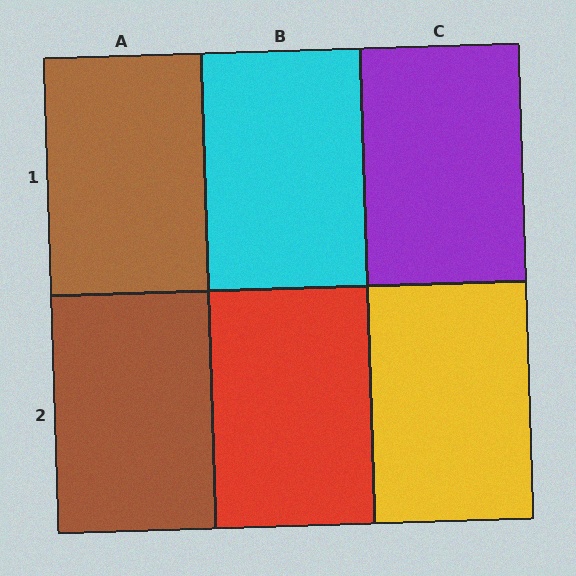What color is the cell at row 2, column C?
Yellow.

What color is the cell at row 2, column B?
Red.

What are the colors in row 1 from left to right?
Brown, cyan, purple.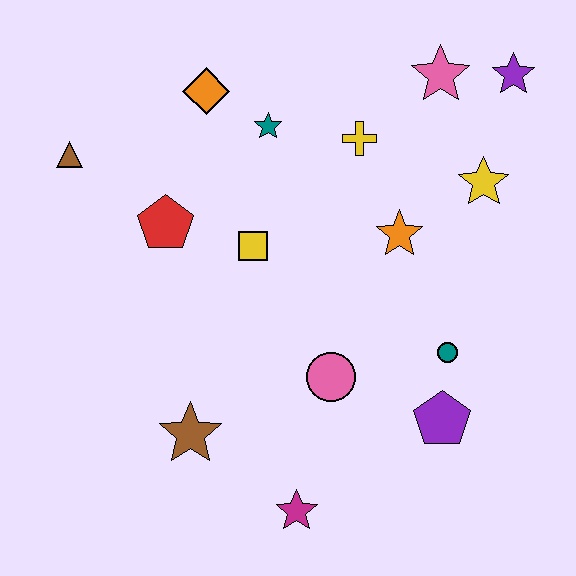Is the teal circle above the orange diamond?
No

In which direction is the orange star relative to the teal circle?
The orange star is above the teal circle.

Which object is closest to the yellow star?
The orange star is closest to the yellow star.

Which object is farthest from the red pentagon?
The purple star is farthest from the red pentagon.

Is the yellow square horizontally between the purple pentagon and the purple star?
No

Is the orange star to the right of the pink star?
No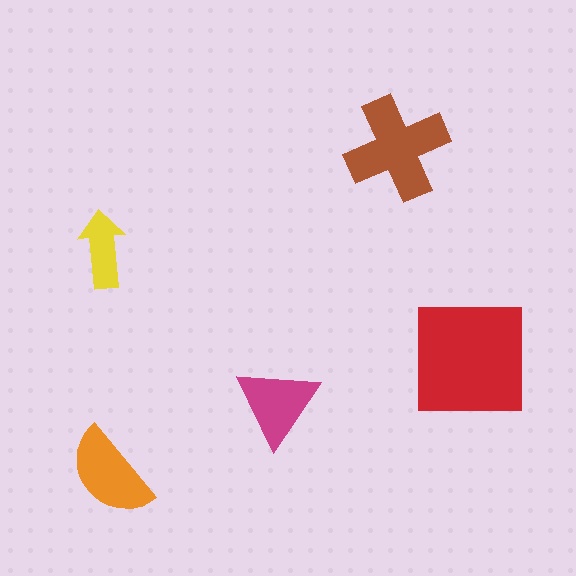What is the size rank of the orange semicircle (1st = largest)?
3rd.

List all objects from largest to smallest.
The red square, the brown cross, the orange semicircle, the magenta triangle, the yellow arrow.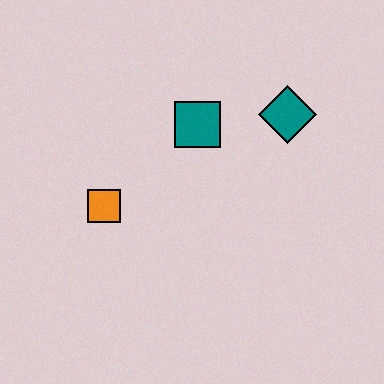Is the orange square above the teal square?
No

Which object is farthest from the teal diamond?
The orange square is farthest from the teal diamond.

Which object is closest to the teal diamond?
The teal square is closest to the teal diamond.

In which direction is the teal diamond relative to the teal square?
The teal diamond is to the right of the teal square.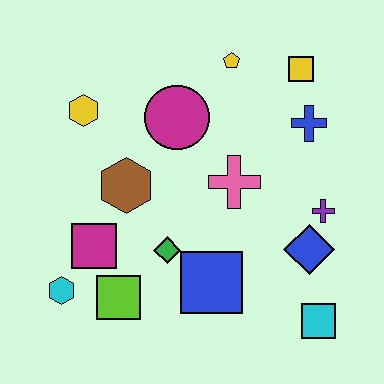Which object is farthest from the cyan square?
The yellow hexagon is farthest from the cyan square.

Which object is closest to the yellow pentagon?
The yellow square is closest to the yellow pentagon.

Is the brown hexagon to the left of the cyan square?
Yes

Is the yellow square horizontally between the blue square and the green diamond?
No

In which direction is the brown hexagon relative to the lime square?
The brown hexagon is above the lime square.